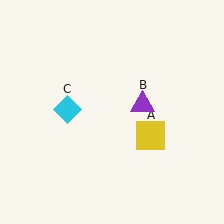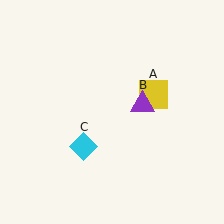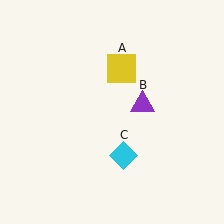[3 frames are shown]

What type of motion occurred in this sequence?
The yellow square (object A), cyan diamond (object C) rotated counterclockwise around the center of the scene.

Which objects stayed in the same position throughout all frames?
Purple triangle (object B) remained stationary.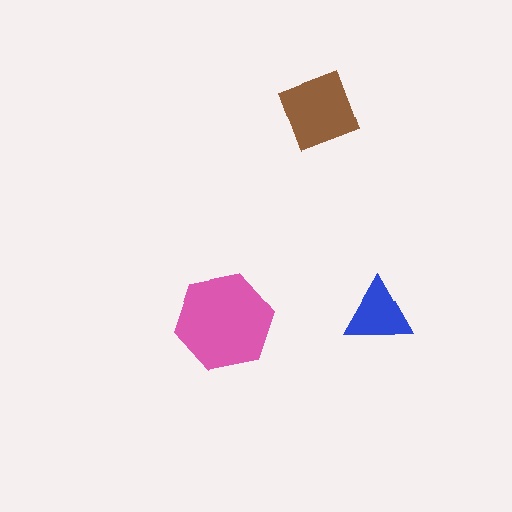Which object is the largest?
The pink hexagon.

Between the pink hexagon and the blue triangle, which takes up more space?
The pink hexagon.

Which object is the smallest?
The blue triangle.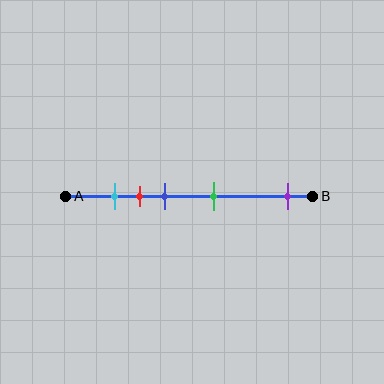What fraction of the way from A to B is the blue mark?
The blue mark is approximately 40% (0.4) of the way from A to B.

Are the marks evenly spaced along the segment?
No, the marks are not evenly spaced.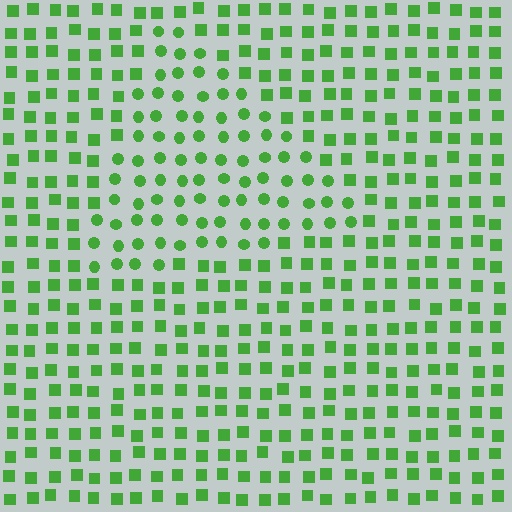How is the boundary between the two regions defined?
The boundary is defined by a change in element shape: circles inside vs. squares outside. All elements share the same color and spacing.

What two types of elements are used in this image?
The image uses circles inside the triangle region and squares outside it.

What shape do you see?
I see a triangle.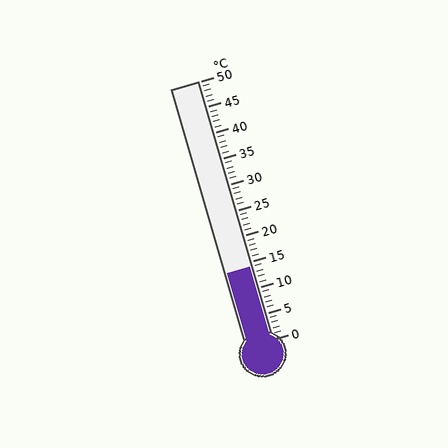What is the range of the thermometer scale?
The thermometer scale ranges from 0°C to 50°C.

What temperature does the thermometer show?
The thermometer shows approximately 14°C.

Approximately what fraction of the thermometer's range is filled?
The thermometer is filled to approximately 30% of its range.